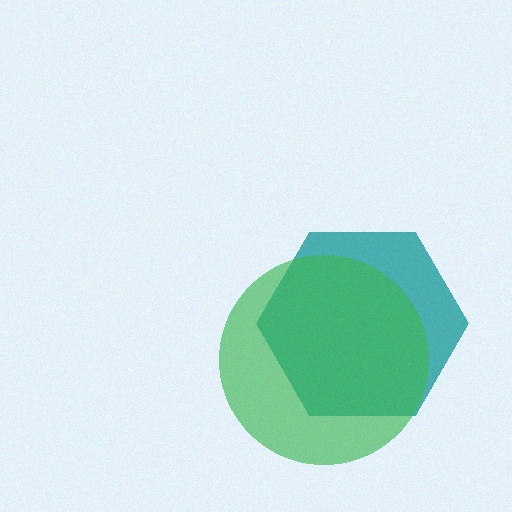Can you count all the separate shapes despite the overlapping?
Yes, there are 2 separate shapes.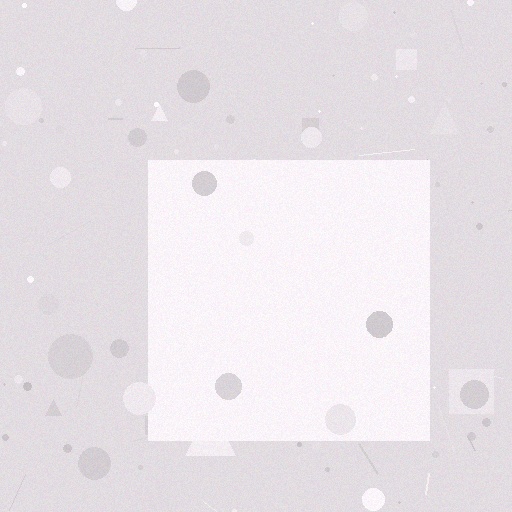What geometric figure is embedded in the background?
A square is embedded in the background.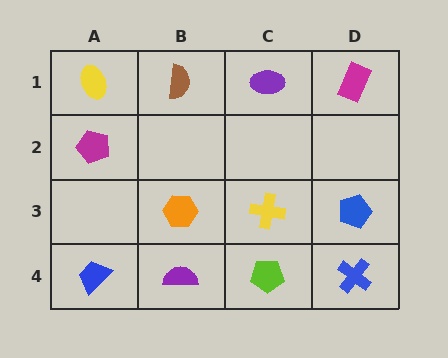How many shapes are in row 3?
3 shapes.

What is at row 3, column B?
An orange hexagon.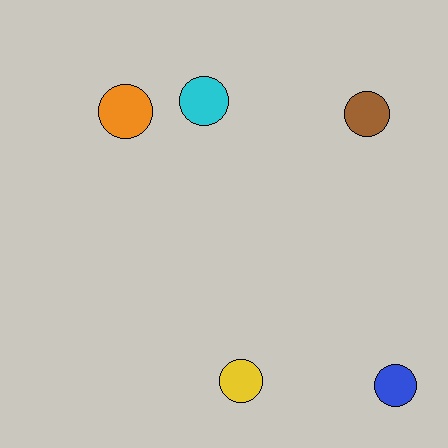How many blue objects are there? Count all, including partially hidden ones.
There is 1 blue object.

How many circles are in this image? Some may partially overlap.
There are 5 circles.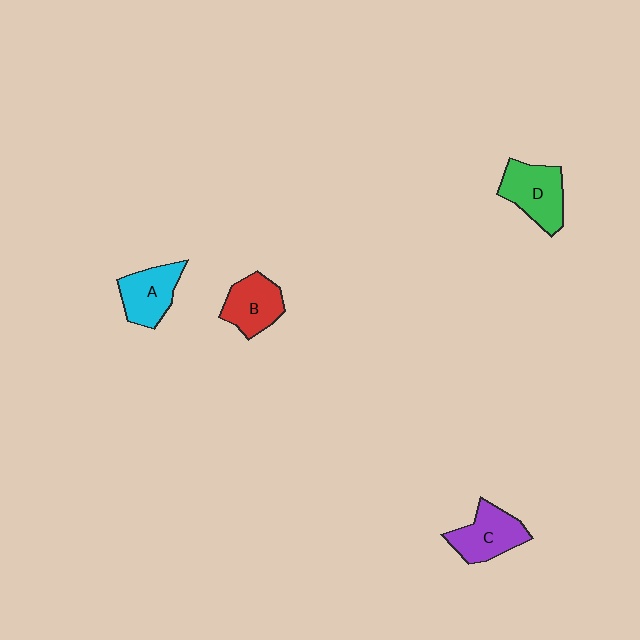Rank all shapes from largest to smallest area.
From largest to smallest: D (green), C (purple), A (cyan), B (red).